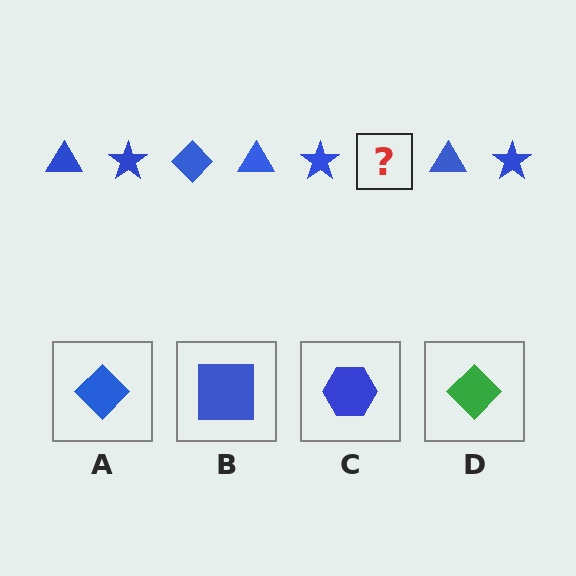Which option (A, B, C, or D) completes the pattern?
A.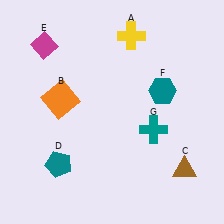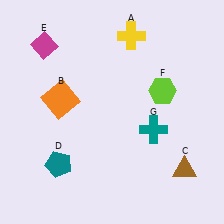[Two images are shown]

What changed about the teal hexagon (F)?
In Image 1, F is teal. In Image 2, it changed to lime.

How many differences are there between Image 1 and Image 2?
There is 1 difference between the two images.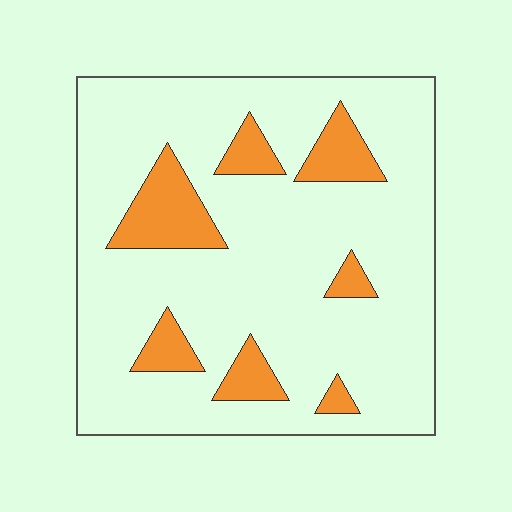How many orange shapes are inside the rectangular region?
7.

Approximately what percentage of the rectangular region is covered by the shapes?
Approximately 15%.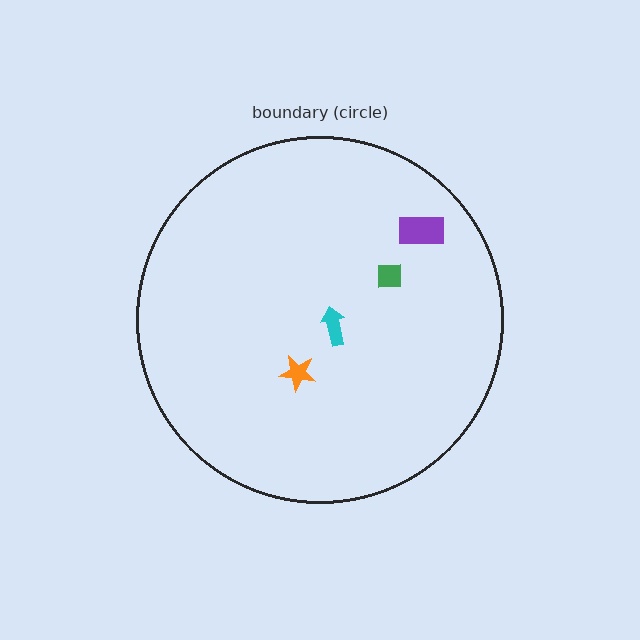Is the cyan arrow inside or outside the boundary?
Inside.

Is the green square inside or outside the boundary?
Inside.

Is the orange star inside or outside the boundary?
Inside.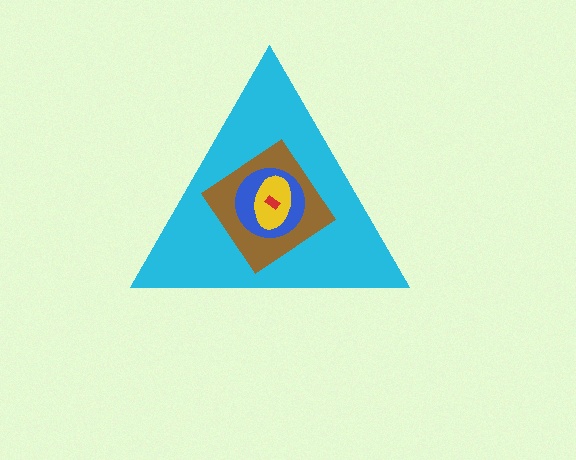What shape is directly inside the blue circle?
The yellow ellipse.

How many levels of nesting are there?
5.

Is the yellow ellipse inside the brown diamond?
Yes.